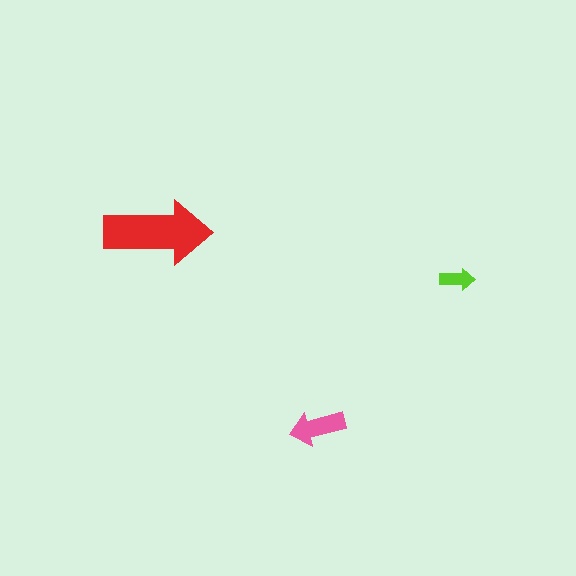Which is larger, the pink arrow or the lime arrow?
The pink one.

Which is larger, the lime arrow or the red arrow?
The red one.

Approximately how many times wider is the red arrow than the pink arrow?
About 2 times wider.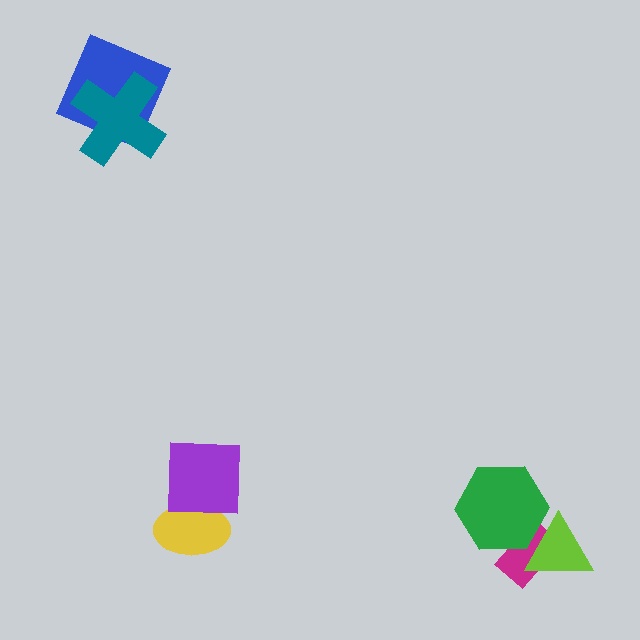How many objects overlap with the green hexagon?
2 objects overlap with the green hexagon.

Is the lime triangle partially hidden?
No, no other shape covers it.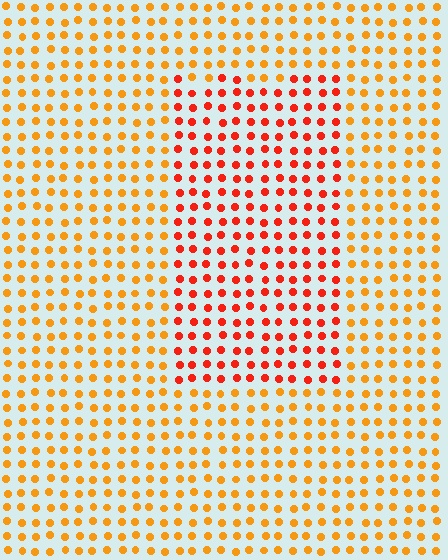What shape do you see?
I see a rectangle.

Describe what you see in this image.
The image is filled with small orange elements in a uniform arrangement. A rectangle-shaped region is visible where the elements are tinted to a slightly different hue, forming a subtle color boundary.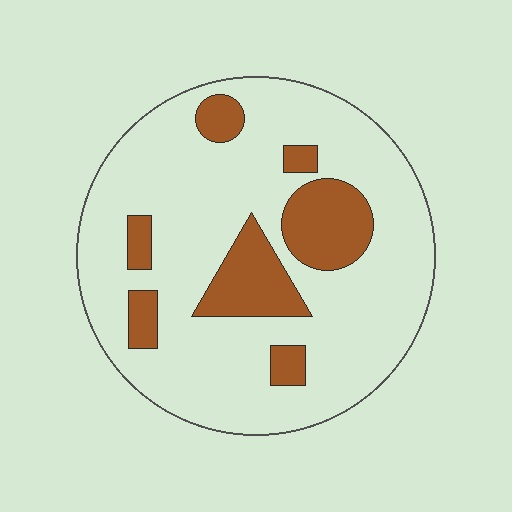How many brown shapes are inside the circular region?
7.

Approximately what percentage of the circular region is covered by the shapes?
Approximately 20%.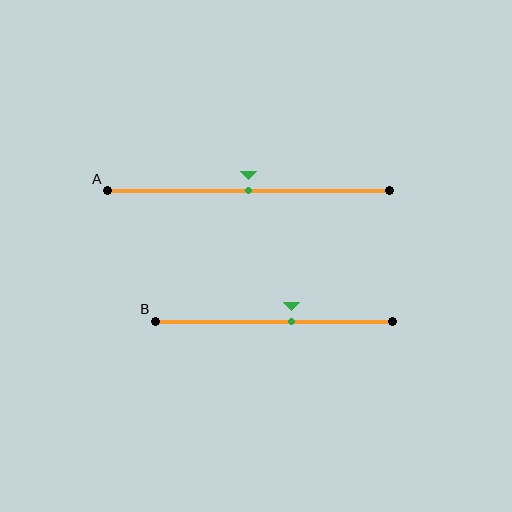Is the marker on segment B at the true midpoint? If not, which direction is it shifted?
No, the marker on segment B is shifted to the right by about 8% of the segment length.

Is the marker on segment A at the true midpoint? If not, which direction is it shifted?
Yes, the marker on segment A is at the true midpoint.